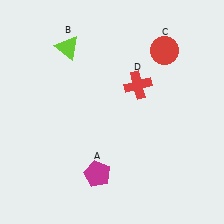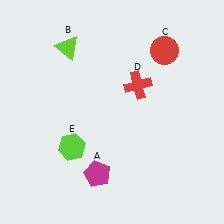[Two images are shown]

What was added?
A lime hexagon (E) was added in Image 2.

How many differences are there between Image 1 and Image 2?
There is 1 difference between the two images.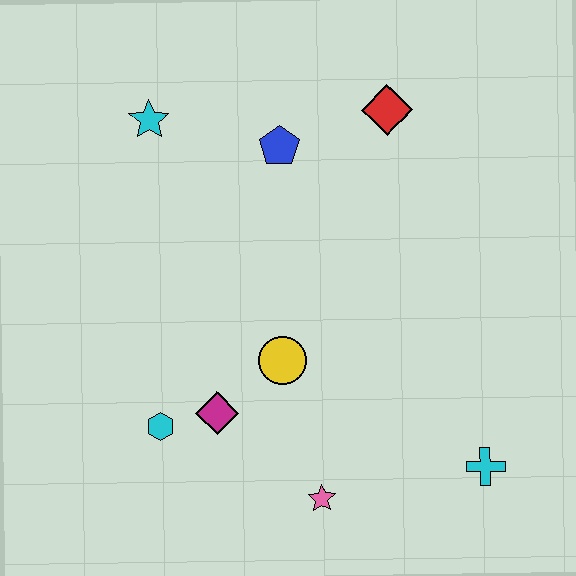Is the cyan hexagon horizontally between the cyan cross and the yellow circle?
No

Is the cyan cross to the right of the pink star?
Yes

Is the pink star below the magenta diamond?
Yes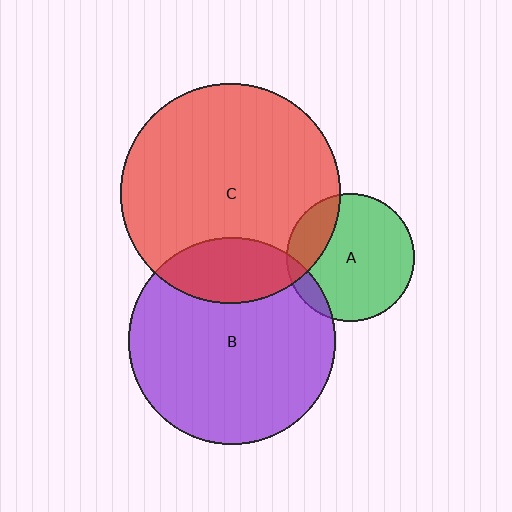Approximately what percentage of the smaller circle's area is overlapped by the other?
Approximately 10%.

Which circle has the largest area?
Circle C (red).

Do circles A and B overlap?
Yes.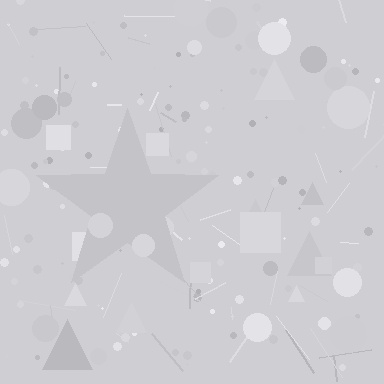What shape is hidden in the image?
A star is hidden in the image.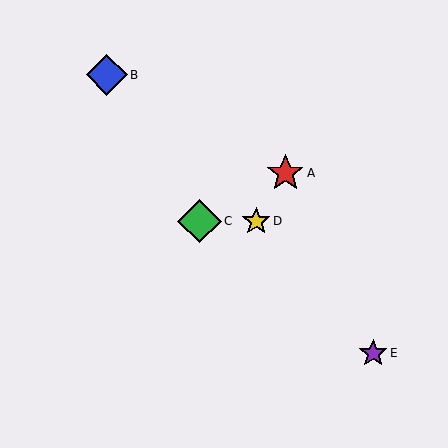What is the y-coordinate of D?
Object D is at y≈221.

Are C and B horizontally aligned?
No, C is at y≈221 and B is at y≈75.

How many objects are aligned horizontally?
2 objects (C, D) are aligned horizontally.